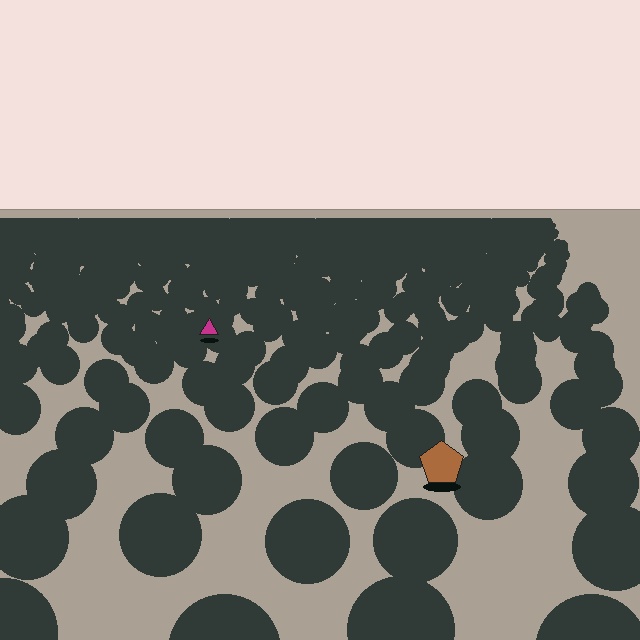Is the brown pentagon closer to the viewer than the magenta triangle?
Yes. The brown pentagon is closer — you can tell from the texture gradient: the ground texture is coarser near it.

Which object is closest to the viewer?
The brown pentagon is closest. The texture marks near it are larger and more spread out.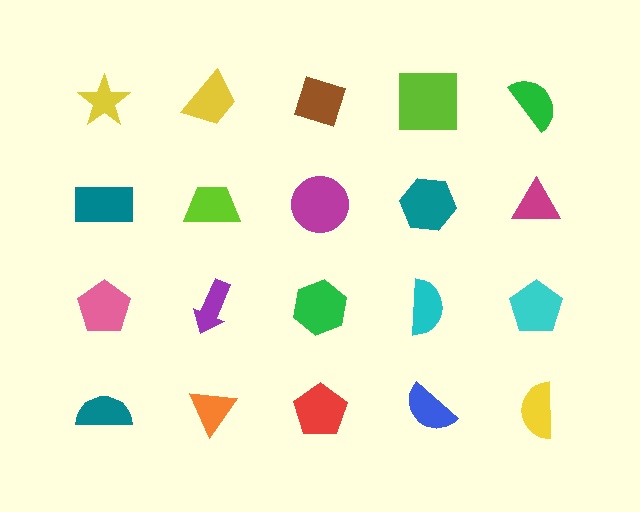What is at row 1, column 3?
A brown diamond.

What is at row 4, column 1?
A teal semicircle.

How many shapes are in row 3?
5 shapes.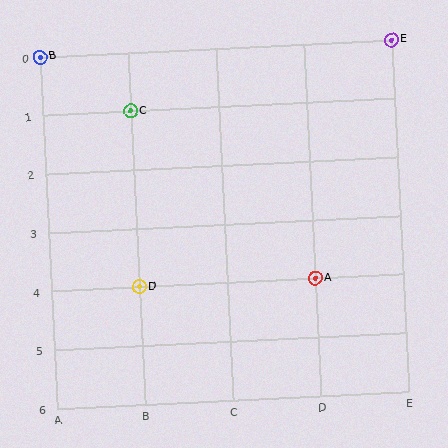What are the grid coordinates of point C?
Point C is at grid coordinates (B, 1).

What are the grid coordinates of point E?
Point E is at grid coordinates (E, 0).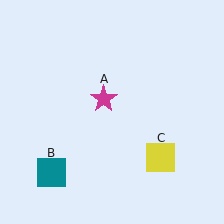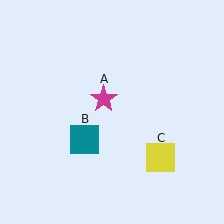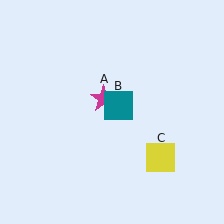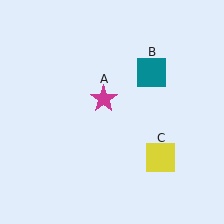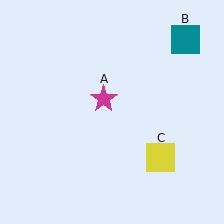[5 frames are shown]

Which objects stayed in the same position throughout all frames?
Magenta star (object A) and yellow square (object C) remained stationary.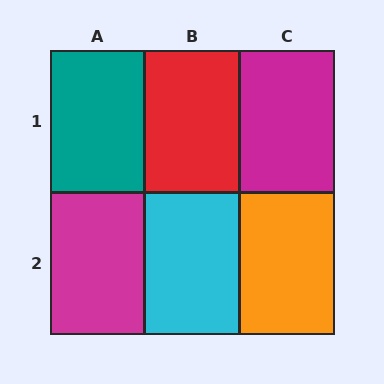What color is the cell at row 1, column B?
Red.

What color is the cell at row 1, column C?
Magenta.